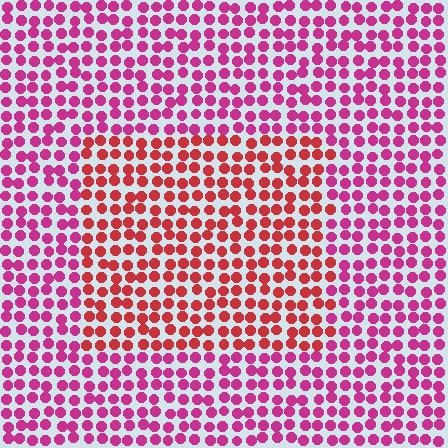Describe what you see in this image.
The image is filled with small magenta elements in a uniform arrangement. A rectangle-shaped region is visible where the elements are tinted to a slightly different hue, forming a subtle color boundary.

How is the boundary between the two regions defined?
The boundary is defined purely by a slight shift in hue (about 34 degrees). Spacing, size, and orientation are identical on both sides.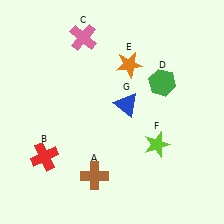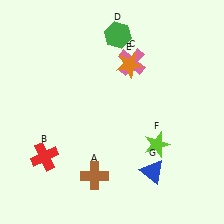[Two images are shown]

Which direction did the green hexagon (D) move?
The green hexagon (D) moved up.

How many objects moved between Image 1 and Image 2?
3 objects moved between the two images.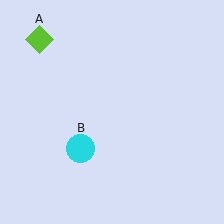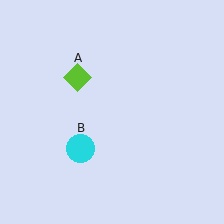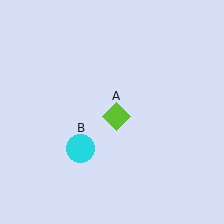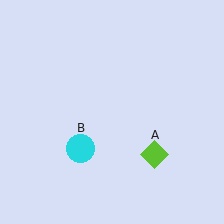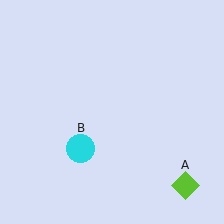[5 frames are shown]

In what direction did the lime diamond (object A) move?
The lime diamond (object A) moved down and to the right.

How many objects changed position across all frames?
1 object changed position: lime diamond (object A).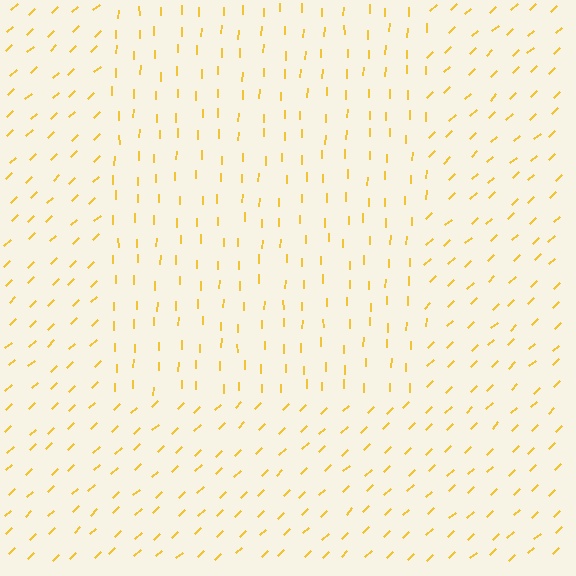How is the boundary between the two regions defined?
The boundary is defined purely by a change in line orientation (approximately 45 degrees difference). All lines are the same color and thickness.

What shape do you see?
I see a rectangle.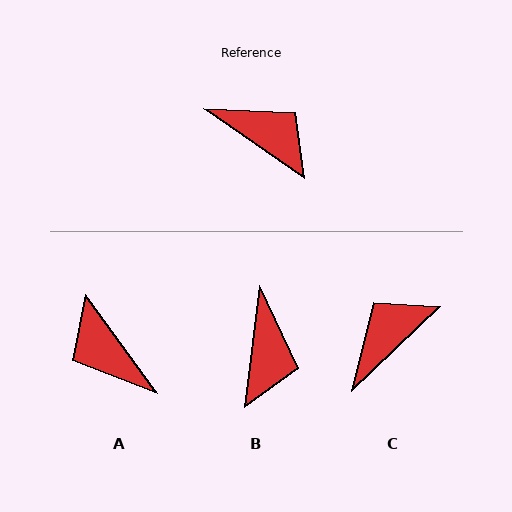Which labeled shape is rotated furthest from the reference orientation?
A, about 161 degrees away.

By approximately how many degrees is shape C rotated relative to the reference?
Approximately 78 degrees counter-clockwise.